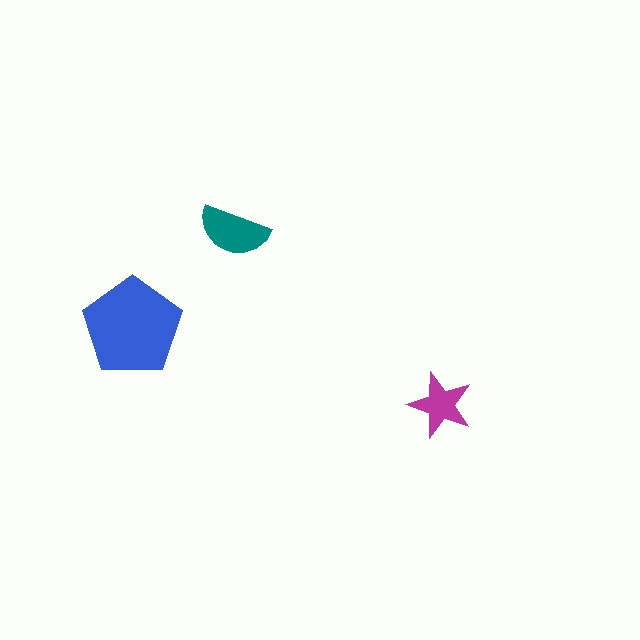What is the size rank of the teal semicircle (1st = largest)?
2nd.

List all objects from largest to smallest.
The blue pentagon, the teal semicircle, the magenta star.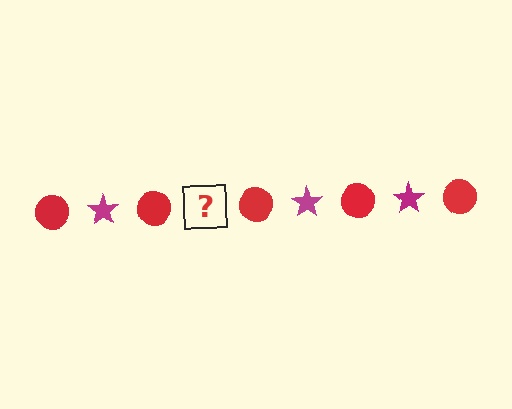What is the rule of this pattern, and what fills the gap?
The rule is that the pattern alternates between red circle and magenta star. The gap should be filled with a magenta star.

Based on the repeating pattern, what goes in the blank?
The blank should be a magenta star.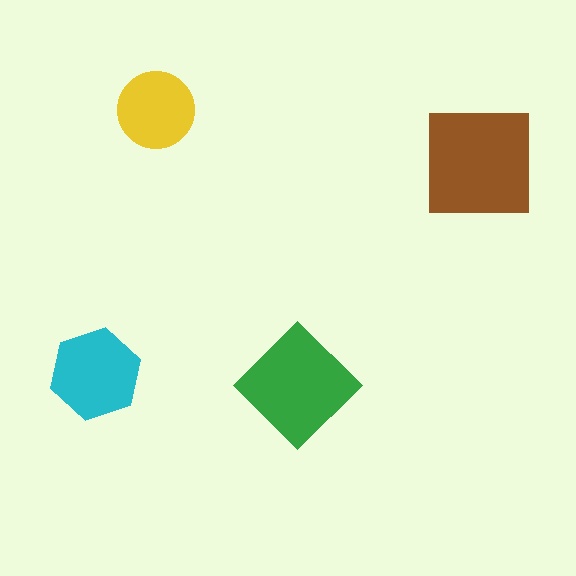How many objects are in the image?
There are 4 objects in the image.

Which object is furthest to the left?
The cyan hexagon is leftmost.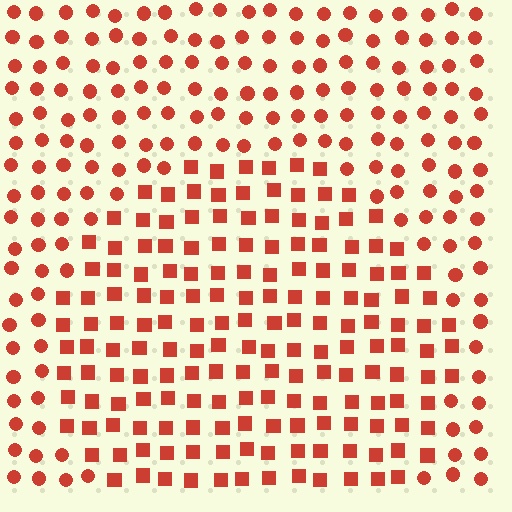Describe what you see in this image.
The image is filled with small red elements arranged in a uniform grid. A circle-shaped region contains squares, while the surrounding area contains circles. The boundary is defined purely by the change in element shape.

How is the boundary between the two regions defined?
The boundary is defined by a change in element shape: squares inside vs. circles outside. All elements share the same color and spacing.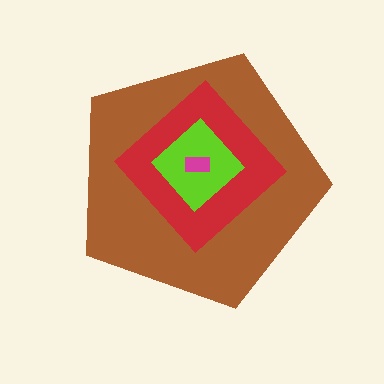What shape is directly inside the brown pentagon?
The red diamond.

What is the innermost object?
The magenta rectangle.